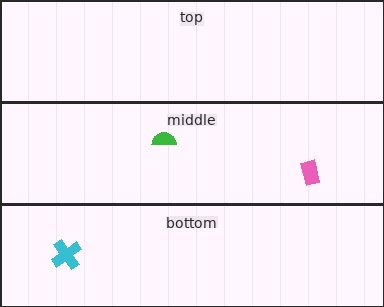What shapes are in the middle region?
The pink rectangle, the green semicircle.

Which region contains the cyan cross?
The bottom region.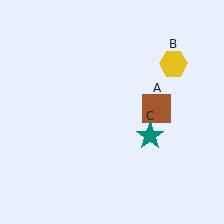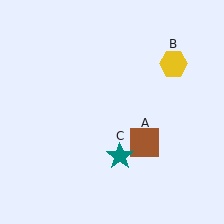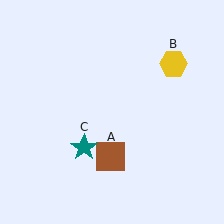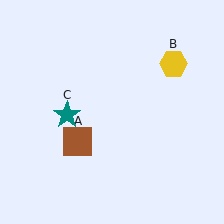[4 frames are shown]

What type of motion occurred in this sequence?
The brown square (object A), teal star (object C) rotated clockwise around the center of the scene.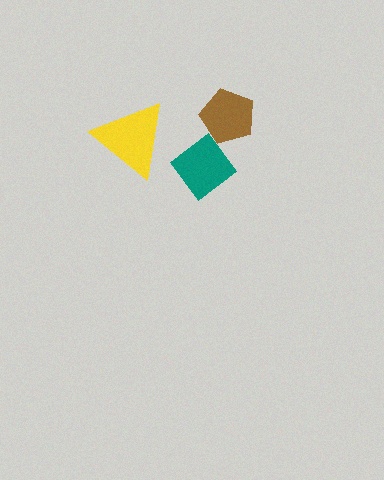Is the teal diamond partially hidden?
No, no other shape covers it.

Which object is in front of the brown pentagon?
The teal diamond is in front of the brown pentagon.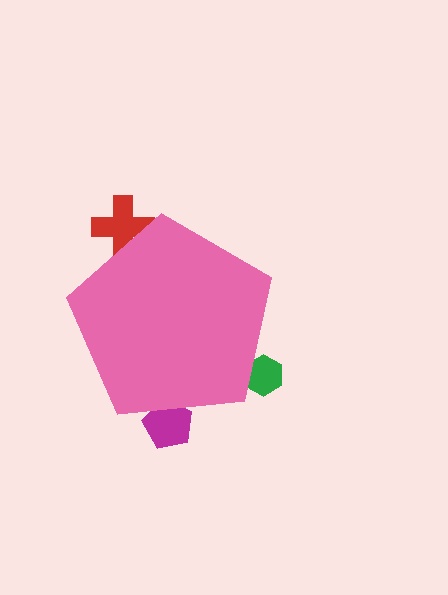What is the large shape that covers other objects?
A pink pentagon.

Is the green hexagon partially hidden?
Yes, the green hexagon is partially hidden behind the pink pentagon.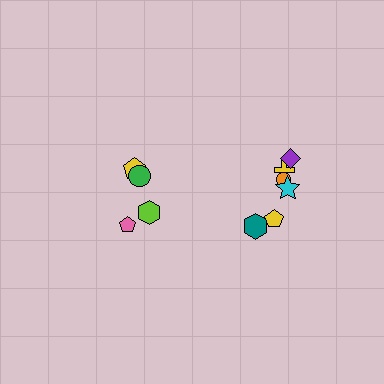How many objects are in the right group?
There are 6 objects.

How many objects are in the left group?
There are 4 objects.